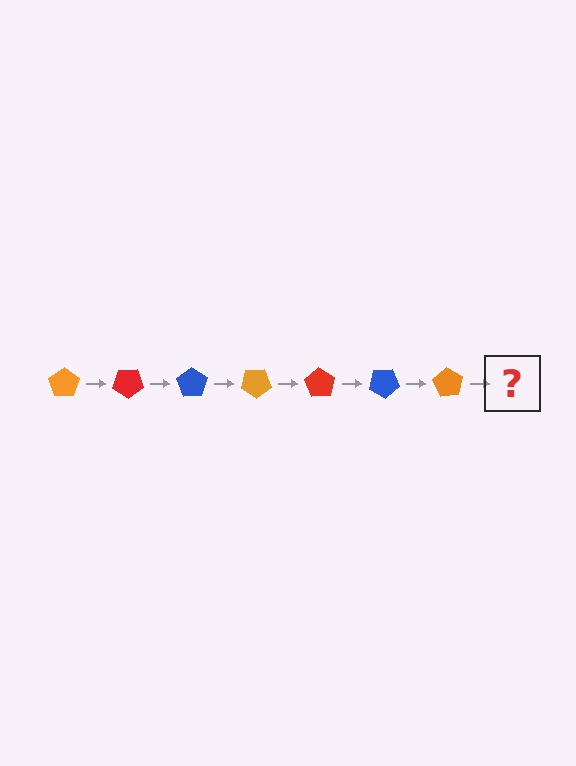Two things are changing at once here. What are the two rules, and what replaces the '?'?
The two rules are that it rotates 35 degrees each step and the color cycles through orange, red, and blue. The '?' should be a red pentagon, rotated 245 degrees from the start.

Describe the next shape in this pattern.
It should be a red pentagon, rotated 245 degrees from the start.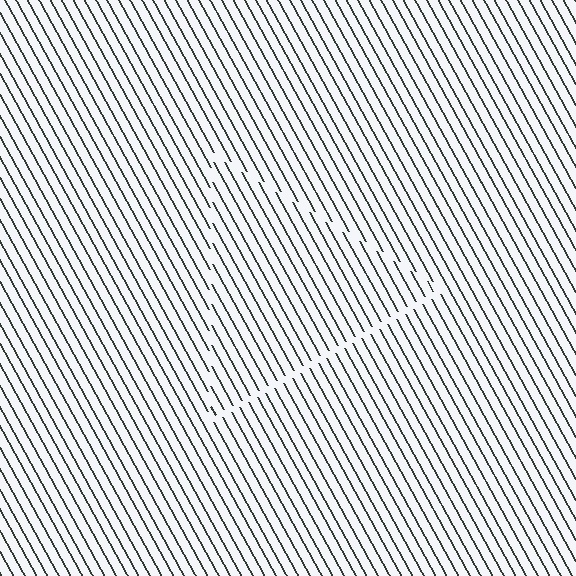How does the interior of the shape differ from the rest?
The interior of the shape contains the same grating, shifted by half a period — the contour is defined by the phase discontinuity where line-ends from the inner and outer gratings abut.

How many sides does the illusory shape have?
3 sides — the line-ends trace a triangle.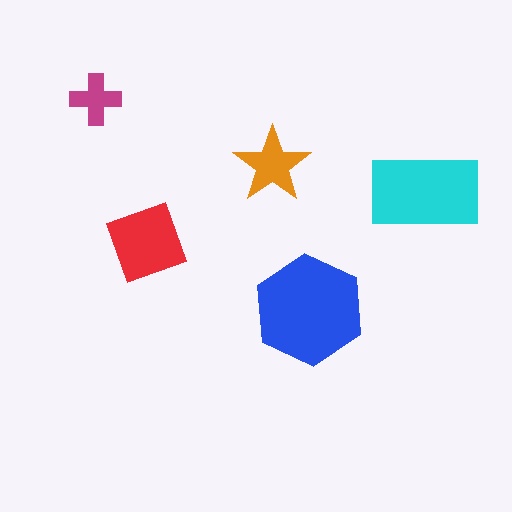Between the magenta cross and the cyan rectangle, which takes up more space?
The cyan rectangle.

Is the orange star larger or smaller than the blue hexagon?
Smaller.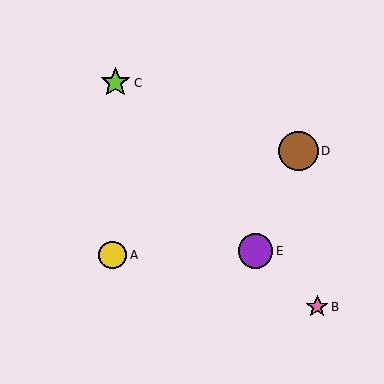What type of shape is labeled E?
Shape E is a purple circle.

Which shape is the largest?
The brown circle (labeled D) is the largest.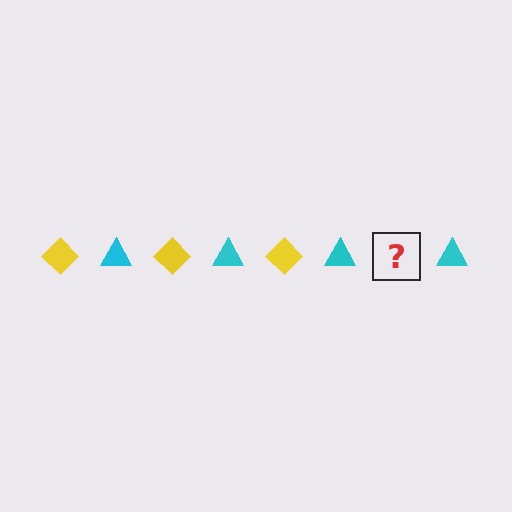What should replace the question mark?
The question mark should be replaced with a yellow diamond.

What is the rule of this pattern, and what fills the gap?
The rule is that the pattern alternates between yellow diamond and cyan triangle. The gap should be filled with a yellow diamond.